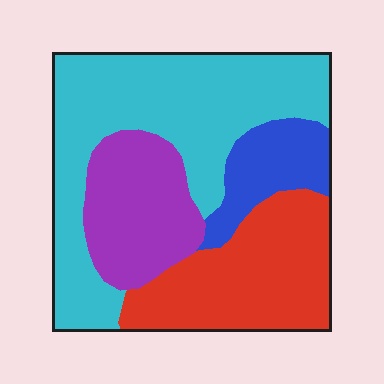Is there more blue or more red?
Red.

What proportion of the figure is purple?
Purple takes up about one fifth (1/5) of the figure.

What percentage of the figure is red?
Red covers around 25% of the figure.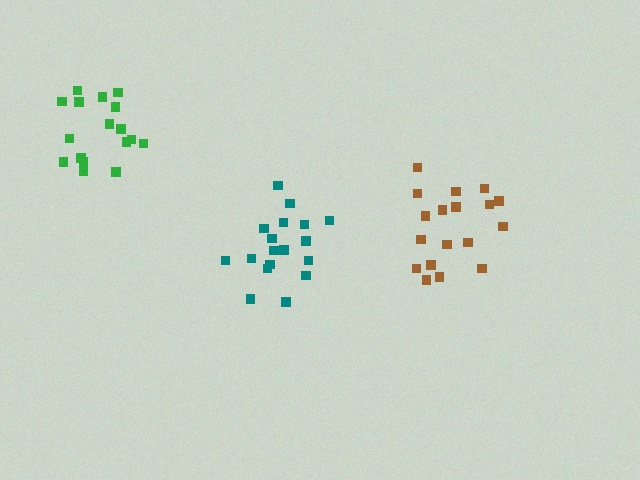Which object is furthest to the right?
The brown cluster is rightmost.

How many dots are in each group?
Group 1: 18 dots, Group 2: 18 dots, Group 3: 18 dots (54 total).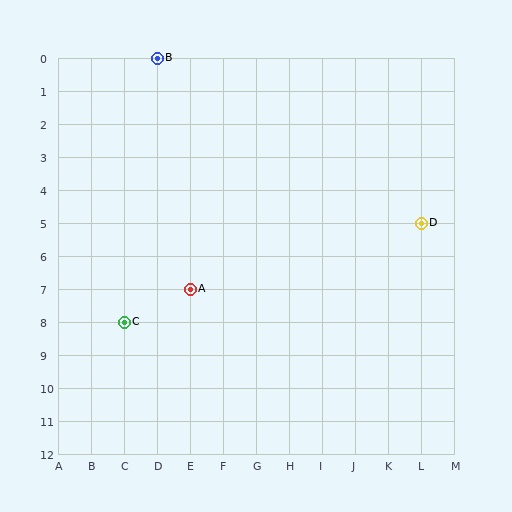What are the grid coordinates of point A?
Point A is at grid coordinates (E, 7).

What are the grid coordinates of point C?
Point C is at grid coordinates (C, 8).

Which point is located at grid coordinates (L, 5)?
Point D is at (L, 5).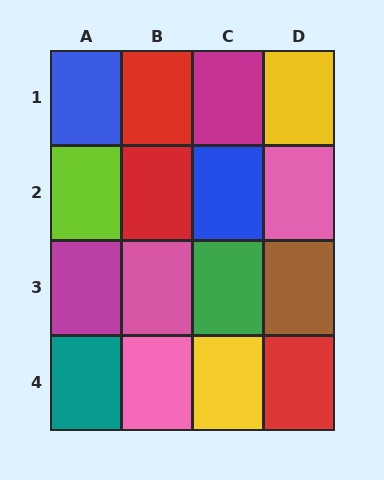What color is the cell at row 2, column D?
Pink.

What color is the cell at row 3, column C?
Green.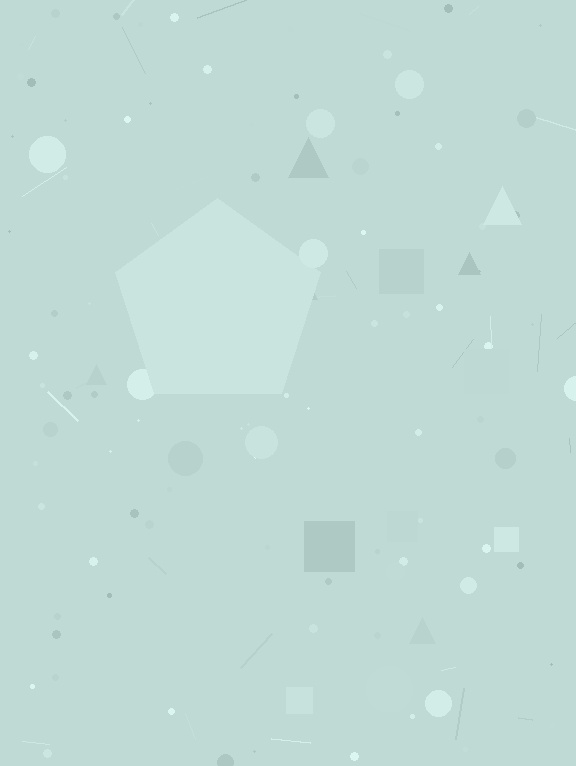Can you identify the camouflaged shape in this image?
The camouflaged shape is a pentagon.